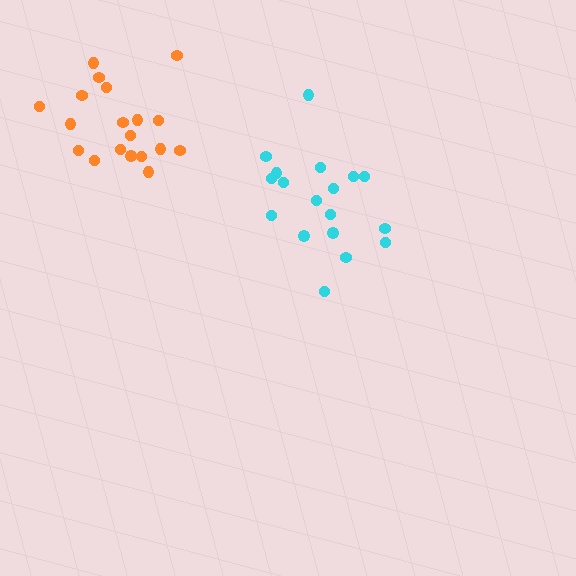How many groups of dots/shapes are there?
There are 2 groups.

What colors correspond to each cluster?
The clusters are colored: cyan, orange.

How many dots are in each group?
Group 1: 18 dots, Group 2: 19 dots (37 total).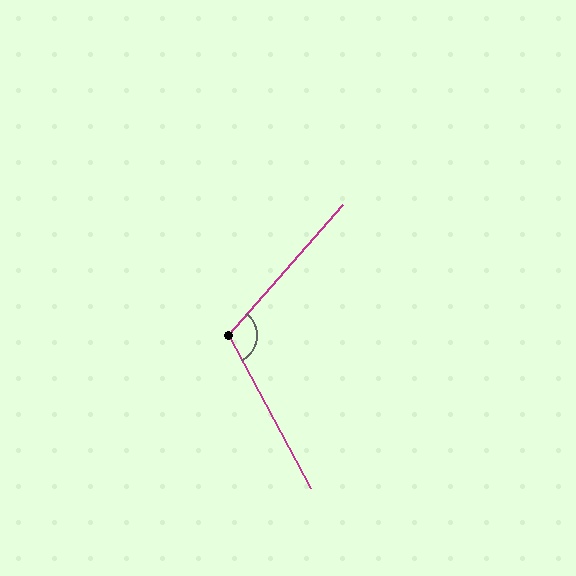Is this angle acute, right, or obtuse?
It is obtuse.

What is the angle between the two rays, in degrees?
Approximately 110 degrees.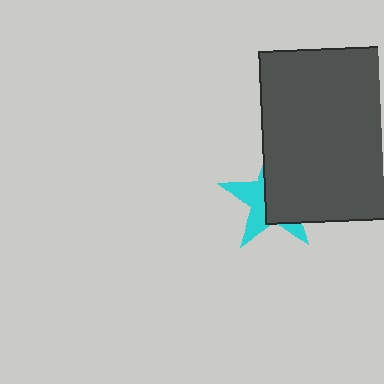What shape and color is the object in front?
The object in front is a dark gray rectangle.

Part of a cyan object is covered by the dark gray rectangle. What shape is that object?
It is a star.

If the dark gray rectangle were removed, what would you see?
You would see the complete cyan star.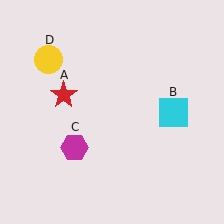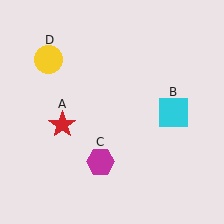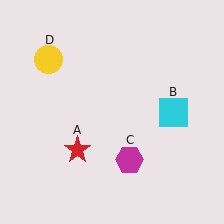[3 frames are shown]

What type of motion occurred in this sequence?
The red star (object A), magenta hexagon (object C) rotated counterclockwise around the center of the scene.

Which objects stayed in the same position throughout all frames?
Cyan square (object B) and yellow circle (object D) remained stationary.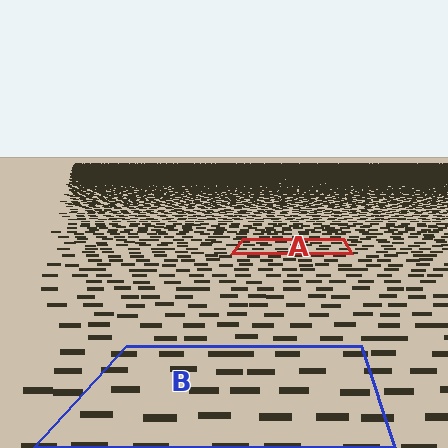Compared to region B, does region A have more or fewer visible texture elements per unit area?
Region A has more texture elements per unit area — they are packed more densely because it is farther away.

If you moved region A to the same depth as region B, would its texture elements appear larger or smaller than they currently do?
They would appear larger. At a closer depth, the same texture elements are projected at a bigger on-screen size.